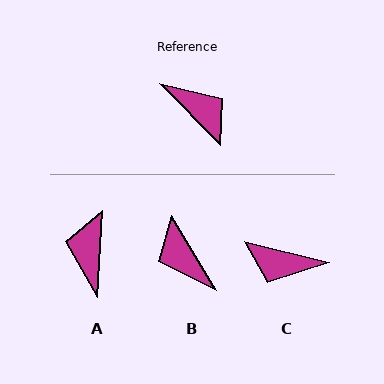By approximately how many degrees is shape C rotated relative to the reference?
Approximately 148 degrees clockwise.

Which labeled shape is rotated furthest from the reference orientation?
B, about 167 degrees away.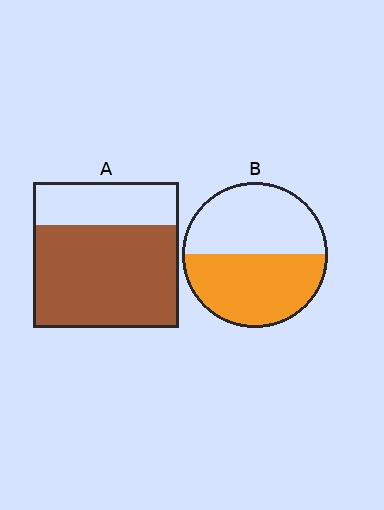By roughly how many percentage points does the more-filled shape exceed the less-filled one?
By roughly 20 percentage points (A over B).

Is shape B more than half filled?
Roughly half.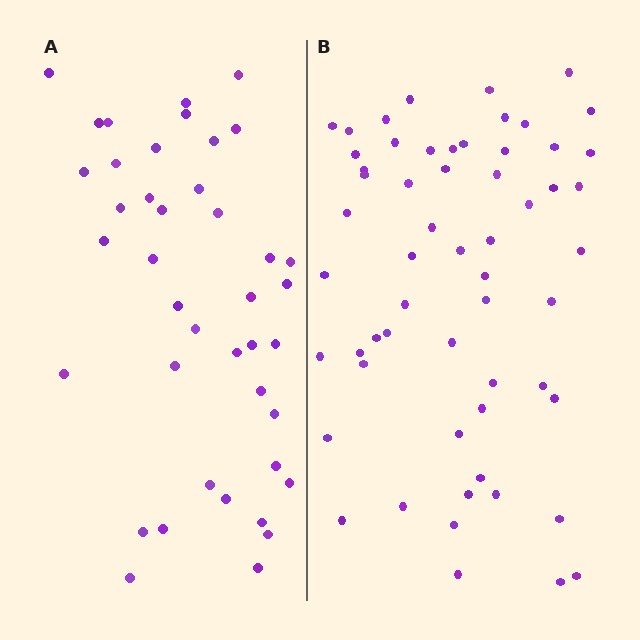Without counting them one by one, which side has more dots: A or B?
Region B (the right region) has more dots.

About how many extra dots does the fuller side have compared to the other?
Region B has approximately 15 more dots than region A.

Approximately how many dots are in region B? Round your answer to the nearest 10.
About 60 dots. (The exact count is 58, which rounds to 60.)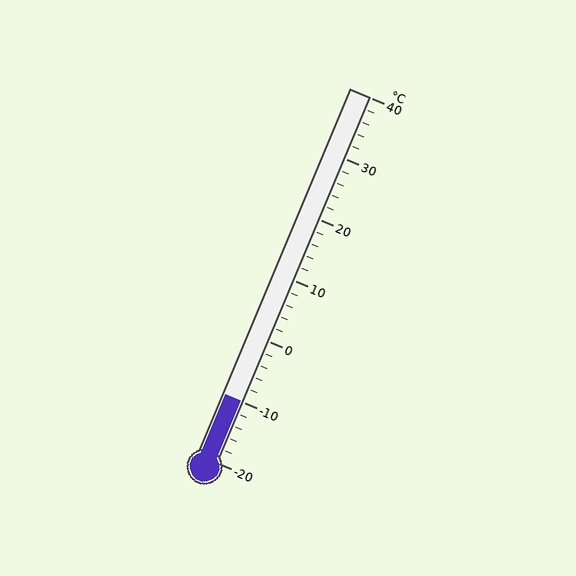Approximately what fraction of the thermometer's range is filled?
The thermometer is filled to approximately 15% of its range.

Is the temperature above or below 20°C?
The temperature is below 20°C.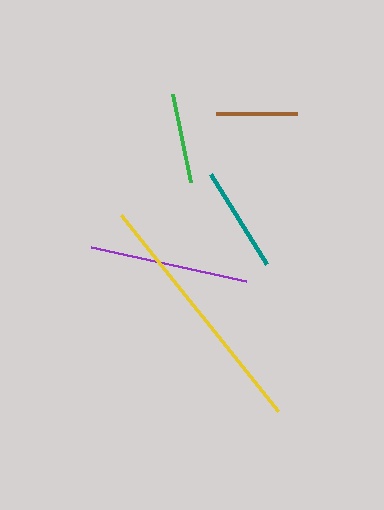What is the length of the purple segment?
The purple segment is approximately 159 pixels long.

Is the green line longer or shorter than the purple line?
The purple line is longer than the green line.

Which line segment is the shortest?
The brown line is the shortest at approximately 81 pixels.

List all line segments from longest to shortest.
From longest to shortest: yellow, purple, teal, green, brown.